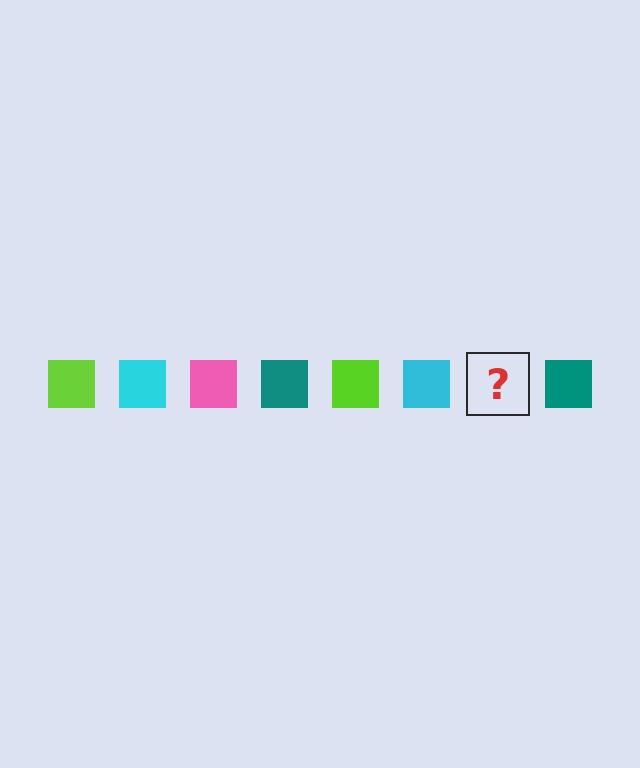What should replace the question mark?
The question mark should be replaced with a pink square.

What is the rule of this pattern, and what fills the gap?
The rule is that the pattern cycles through lime, cyan, pink, teal squares. The gap should be filled with a pink square.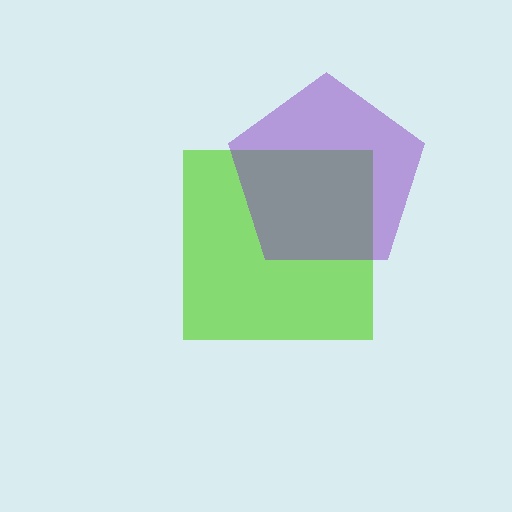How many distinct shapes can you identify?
There are 2 distinct shapes: a lime square, a purple pentagon.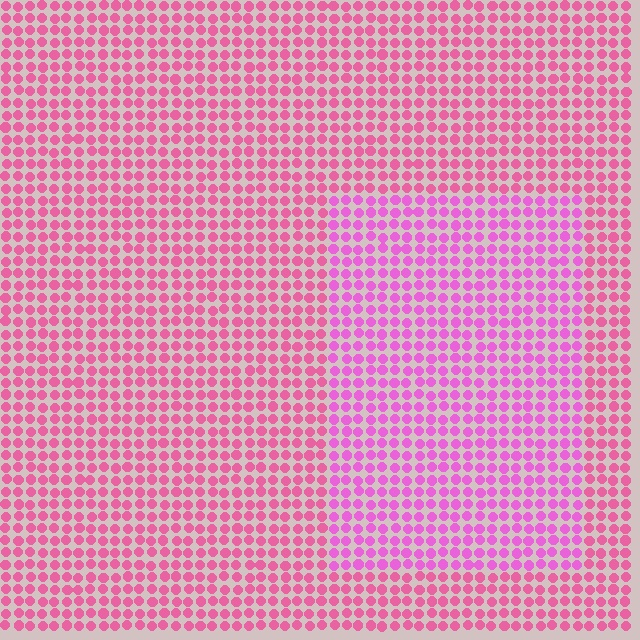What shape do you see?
I see a rectangle.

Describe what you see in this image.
The image is filled with small pink elements in a uniform arrangement. A rectangle-shaped region is visible where the elements are tinted to a slightly different hue, forming a subtle color boundary.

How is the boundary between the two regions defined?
The boundary is defined purely by a slight shift in hue (about 25 degrees). Spacing, size, and orientation are identical on both sides.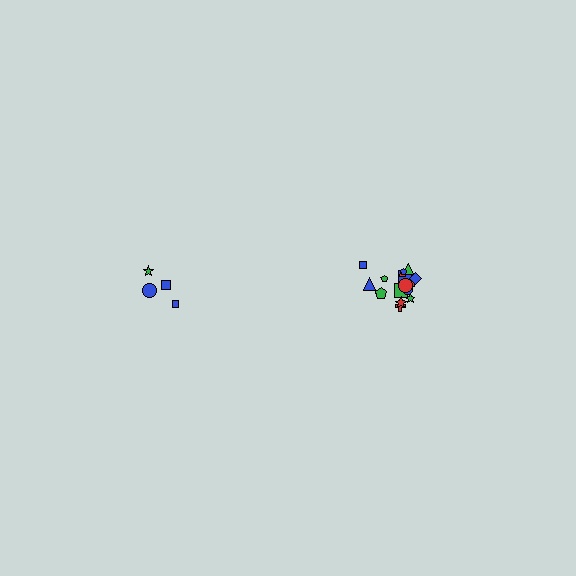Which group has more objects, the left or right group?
The right group.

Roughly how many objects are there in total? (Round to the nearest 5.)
Roughly 20 objects in total.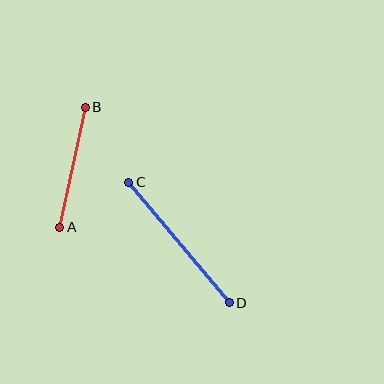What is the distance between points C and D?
The distance is approximately 157 pixels.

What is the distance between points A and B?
The distance is approximately 122 pixels.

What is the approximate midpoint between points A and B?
The midpoint is at approximately (72, 167) pixels.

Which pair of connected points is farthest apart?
Points C and D are farthest apart.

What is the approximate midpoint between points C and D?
The midpoint is at approximately (179, 242) pixels.